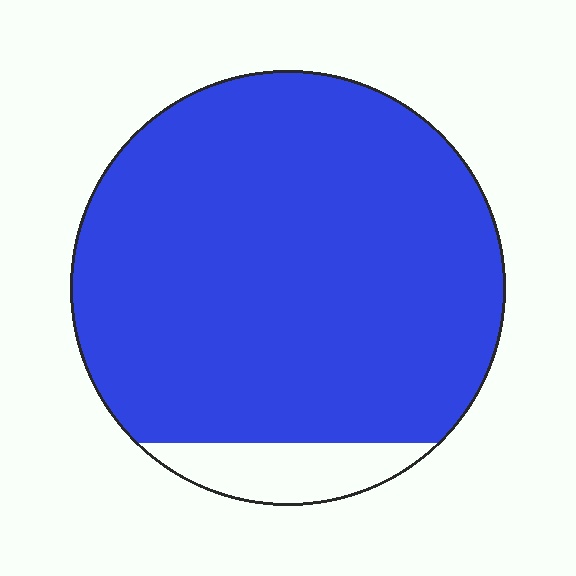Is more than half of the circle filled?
Yes.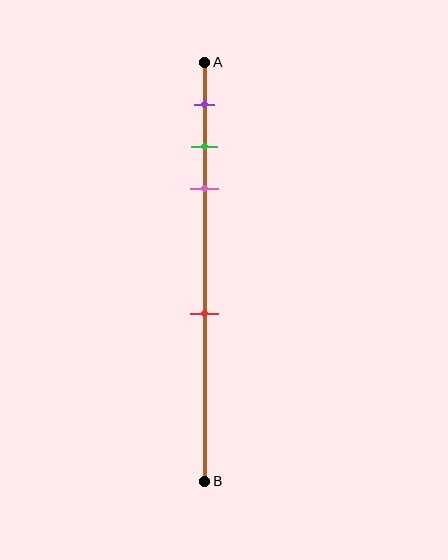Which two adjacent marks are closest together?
The green and pink marks are the closest adjacent pair.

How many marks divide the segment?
There are 4 marks dividing the segment.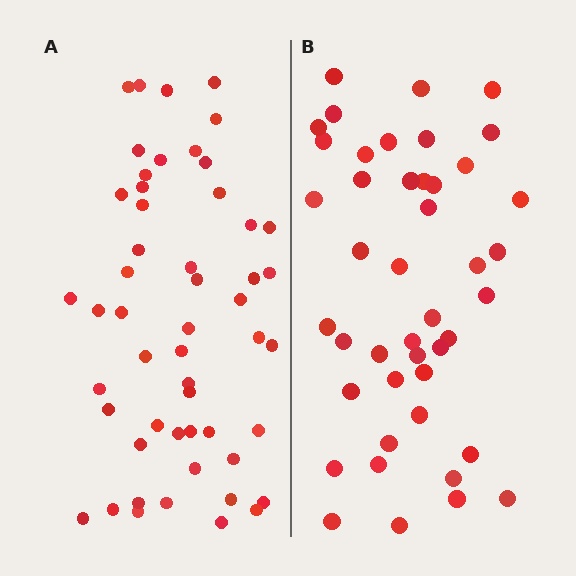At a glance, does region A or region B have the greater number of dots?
Region A (the left region) has more dots.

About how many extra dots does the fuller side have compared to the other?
Region A has roughly 8 or so more dots than region B.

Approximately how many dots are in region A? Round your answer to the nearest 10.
About 50 dots. (The exact count is 52, which rounds to 50.)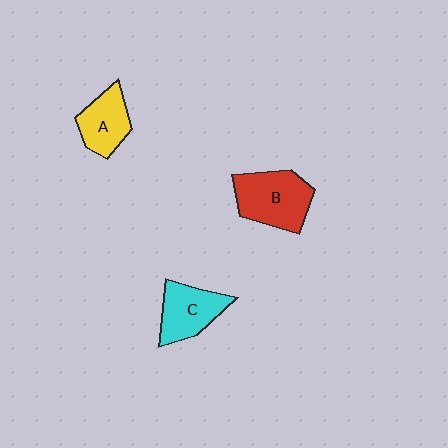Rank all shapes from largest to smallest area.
From largest to smallest: B (red), C (cyan), A (yellow).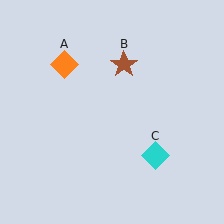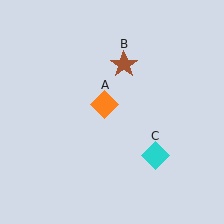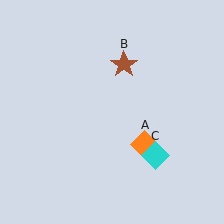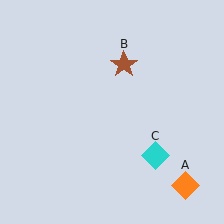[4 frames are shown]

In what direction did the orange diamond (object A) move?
The orange diamond (object A) moved down and to the right.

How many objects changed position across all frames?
1 object changed position: orange diamond (object A).